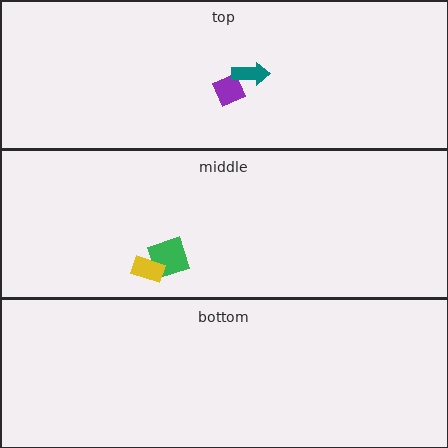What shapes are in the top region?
The purple diamond, the teal arrow.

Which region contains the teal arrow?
The top region.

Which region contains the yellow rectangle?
The middle region.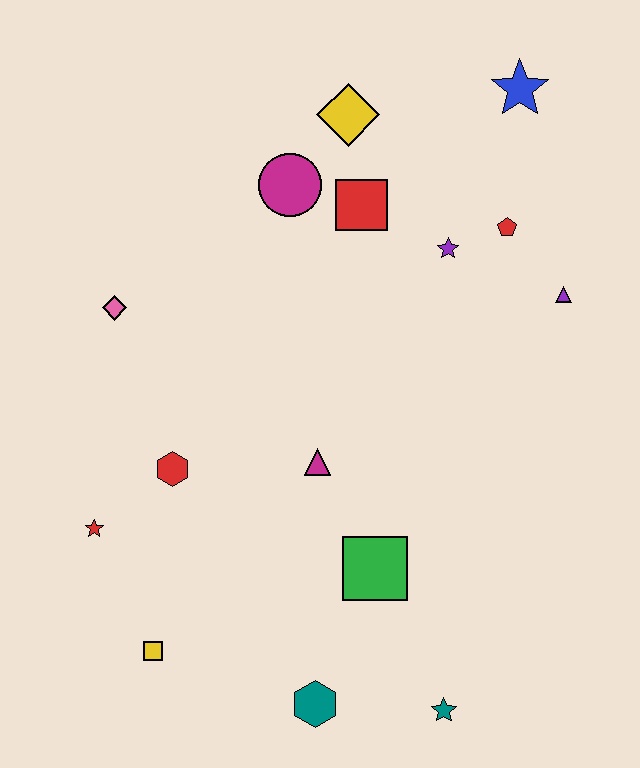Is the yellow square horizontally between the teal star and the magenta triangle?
No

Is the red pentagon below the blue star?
Yes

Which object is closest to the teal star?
The teal hexagon is closest to the teal star.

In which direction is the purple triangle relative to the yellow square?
The purple triangle is to the right of the yellow square.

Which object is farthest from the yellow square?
The blue star is farthest from the yellow square.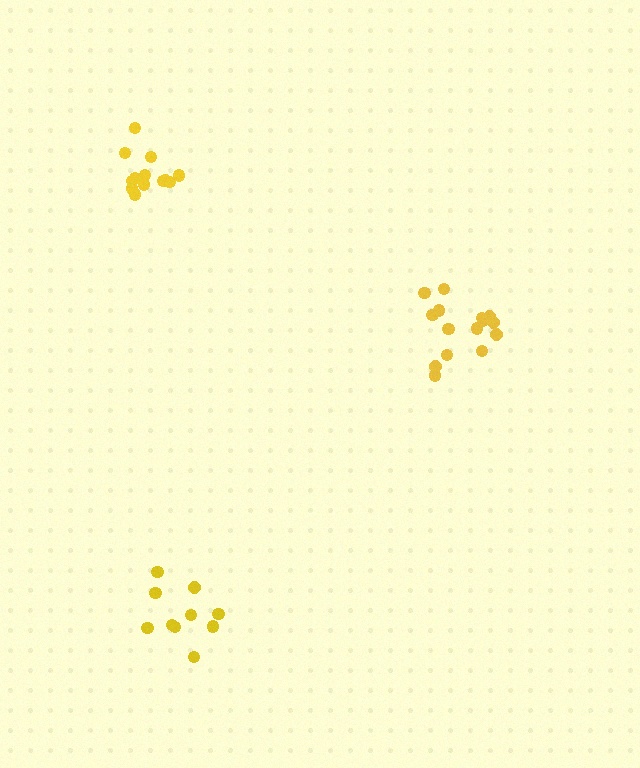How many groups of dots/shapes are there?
There are 3 groups.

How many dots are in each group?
Group 1: 10 dots, Group 2: 15 dots, Group 3: 13 dots (38 total).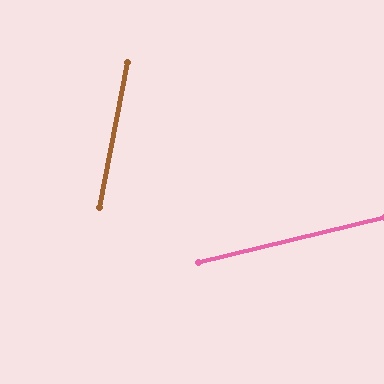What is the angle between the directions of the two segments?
Approximately 66 degrees.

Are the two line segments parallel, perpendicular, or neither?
Neither parallel nor perpendicular — they differ by about 66°.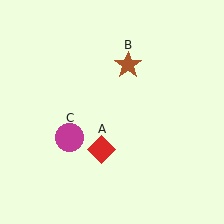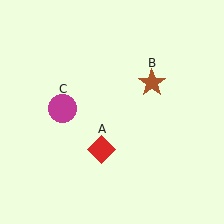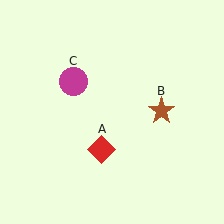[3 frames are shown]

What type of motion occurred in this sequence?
The brown star (object B), magenta circle (object C) rotated clockwise around the center of the scene.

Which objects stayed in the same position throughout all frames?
Red diamond (object A) remained stationary.